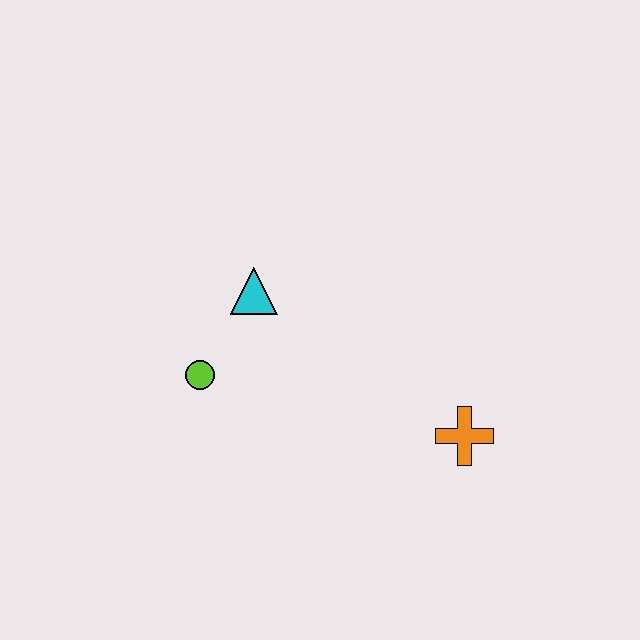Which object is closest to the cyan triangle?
The lime circle is closest to the cyan triangle.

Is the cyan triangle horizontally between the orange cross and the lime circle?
Yes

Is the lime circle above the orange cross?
Yes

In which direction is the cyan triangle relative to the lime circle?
The cyan triangle is above the lime circle.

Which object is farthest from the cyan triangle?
The orange cross is farthest from the cyan triangle.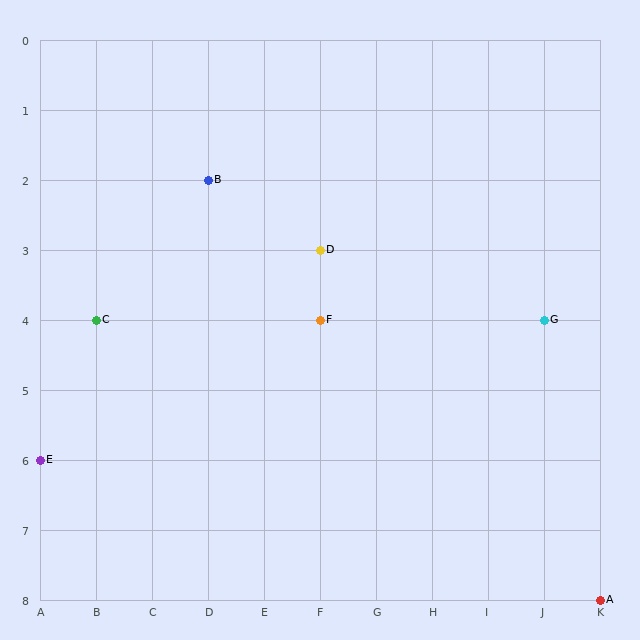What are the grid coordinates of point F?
Point F is at grid coordinates (F, 4).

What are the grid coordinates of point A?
Point A is at grid coordinates (K, 8).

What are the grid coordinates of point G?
Point G is at grid coordinates (J, 4).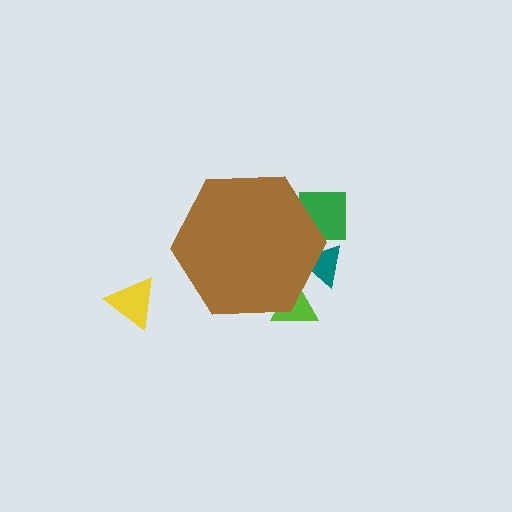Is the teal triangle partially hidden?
Yes, the teal triangle is partially hidden behind the brown hexagon.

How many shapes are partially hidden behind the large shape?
3 shapes are partially hidden.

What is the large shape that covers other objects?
A brown hexagon.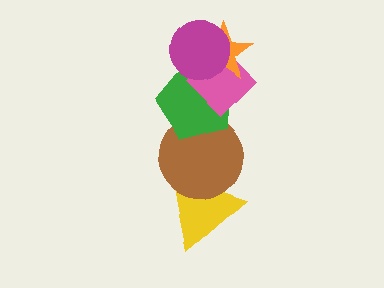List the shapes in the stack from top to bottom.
From top to bottom: the magenta circle, the orange star, the pink diamond, the green pentagon, the brown circle, the yellow triangle.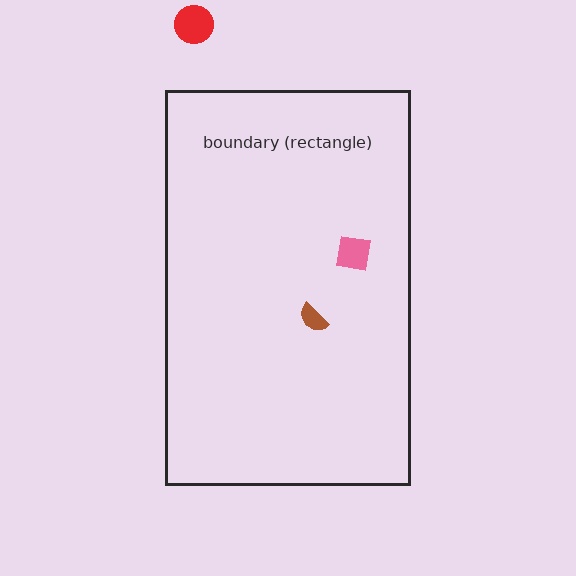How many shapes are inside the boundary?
2 inside, 1 outside.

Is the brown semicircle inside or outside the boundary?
Inside.